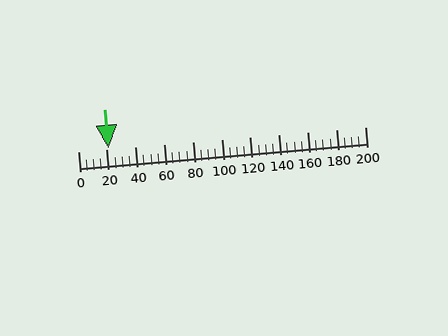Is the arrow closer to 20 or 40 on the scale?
The arrow is closer to 20.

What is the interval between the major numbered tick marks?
The major tick marks are spaced 20 units apart.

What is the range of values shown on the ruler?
The ruler shows values from 0 to 200.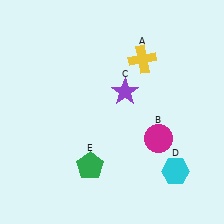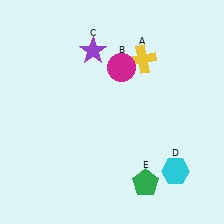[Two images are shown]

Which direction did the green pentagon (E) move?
The green pentagon (E) moved right.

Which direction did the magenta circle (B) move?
The magenta circle (B) moved up.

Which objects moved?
The objects that moved are: the magenta circle (B), the purple star (C), the green pentagon (E).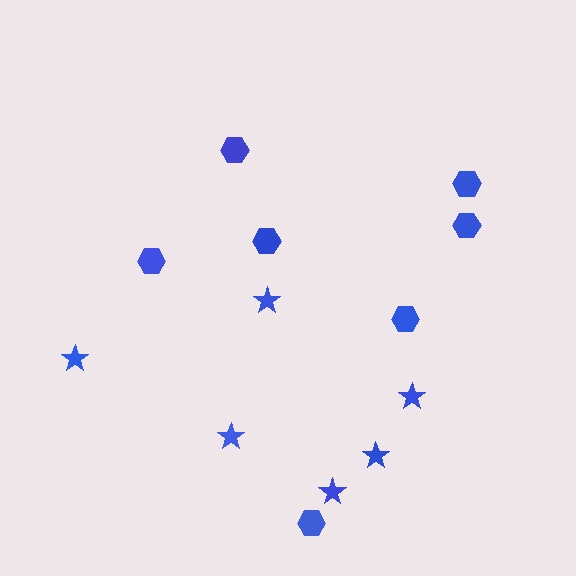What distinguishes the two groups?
There are 2 groups: one group of hexagons (7) and one group of stars (6).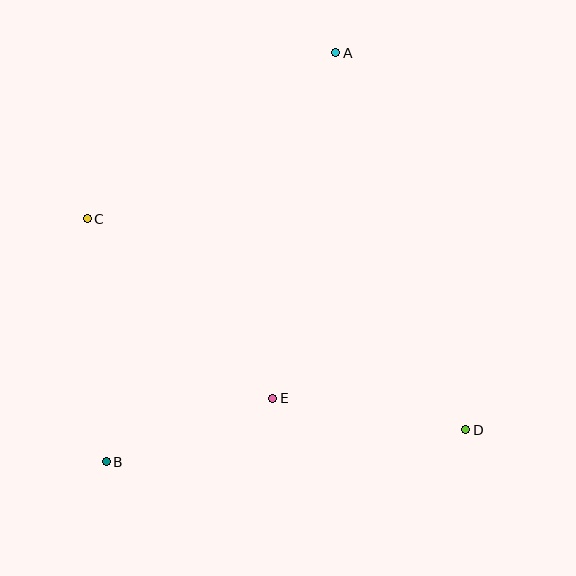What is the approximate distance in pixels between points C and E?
The distance between C and E is approximately 258 pixels.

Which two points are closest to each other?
Points B and E are closest to each other.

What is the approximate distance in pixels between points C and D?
The distance between C and D is approximately 433 pixels.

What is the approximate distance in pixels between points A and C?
The distance between A and C is approximately 299 pixels.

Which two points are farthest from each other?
Points A and B are farthest from each other.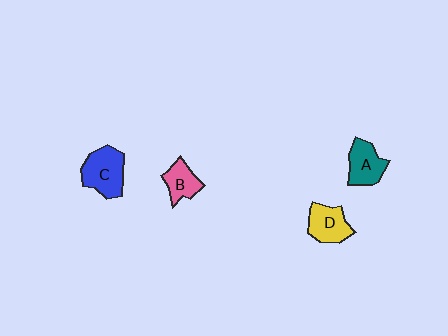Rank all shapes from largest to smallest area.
From largest to smallest: C (blue), D (yellow), A (teal), B (pink).